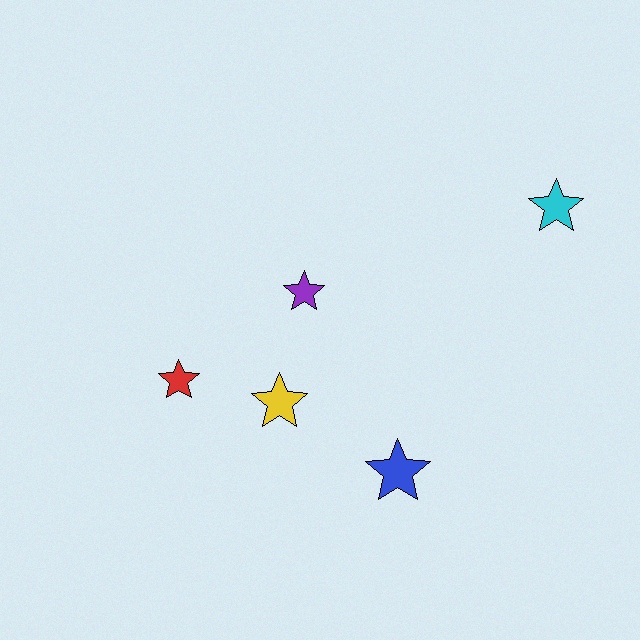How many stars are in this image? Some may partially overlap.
There are 5 stars.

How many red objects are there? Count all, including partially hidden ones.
There is 1 red object.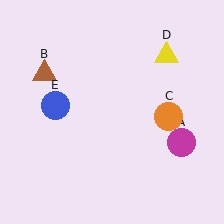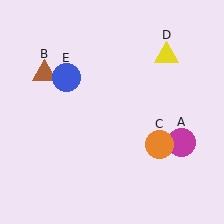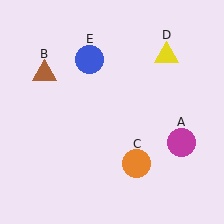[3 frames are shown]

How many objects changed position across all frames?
2 objects changed position: orange circle (object C), blue circle (object E).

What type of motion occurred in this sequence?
The orange circle (object C), blue circle (object E) rotated clockwise around the center of the scene.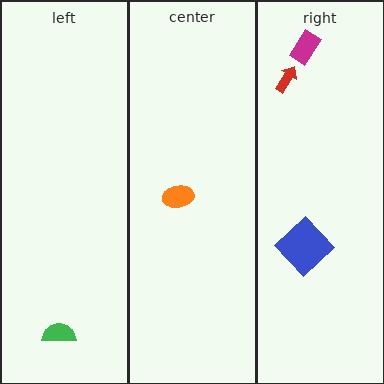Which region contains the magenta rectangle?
The right region.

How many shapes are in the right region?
3.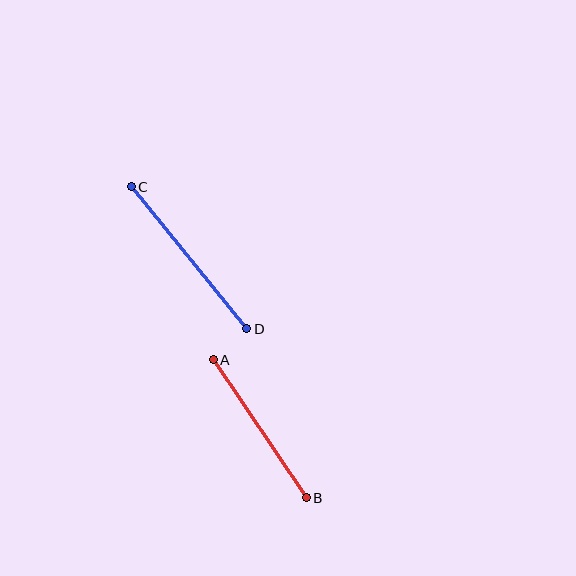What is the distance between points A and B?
The distance is approximately 167 pixels.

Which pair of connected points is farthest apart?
Points C and D are farthest apart.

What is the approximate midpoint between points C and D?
The midpoint is at approximately (189, 258) pixels.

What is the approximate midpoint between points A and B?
The midpoint is at approximately (260, 429) pixels.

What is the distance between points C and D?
The distance is approximately 183 pixels.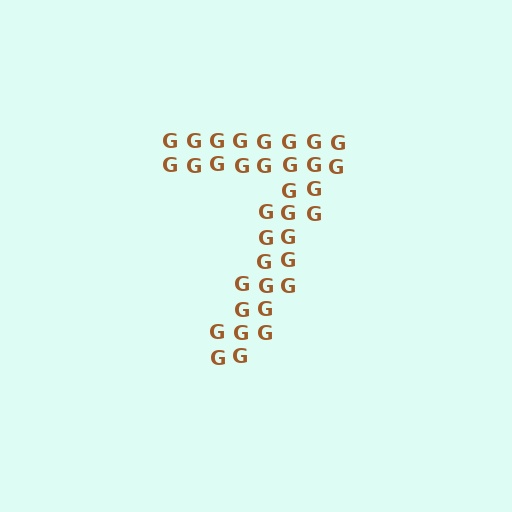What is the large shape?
The large shape is the digit 7.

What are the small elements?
The small elements are letter G's.